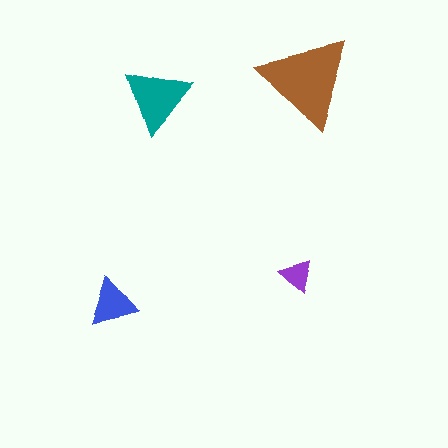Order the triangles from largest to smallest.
the brown one, the teal one, the blue one, the purple one.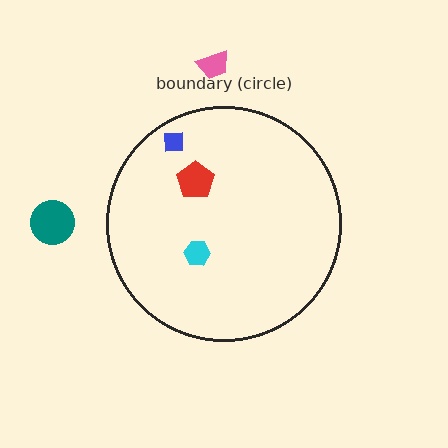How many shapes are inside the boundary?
3 inside, 2 outside.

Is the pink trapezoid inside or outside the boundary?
Outside.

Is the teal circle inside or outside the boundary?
Outside.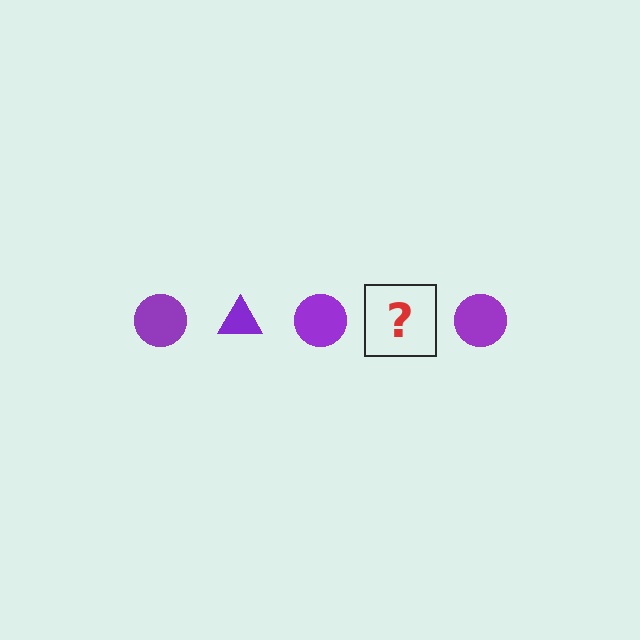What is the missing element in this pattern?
The missing element is a purple triangle.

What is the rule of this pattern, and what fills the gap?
The rule is that the pattern cycles through circle, triangle shapes in purple. The gap should be filled with a purple triangle.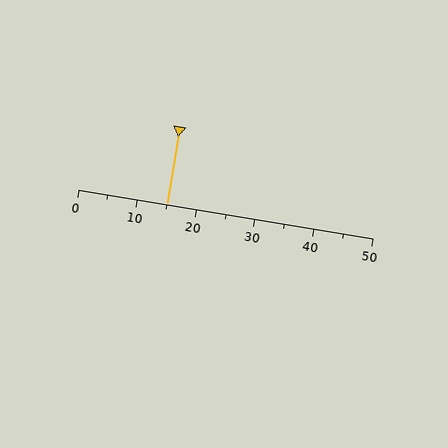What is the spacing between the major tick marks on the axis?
The major ticks are spaced 10 apart.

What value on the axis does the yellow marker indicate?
The marker indicates approximately 15.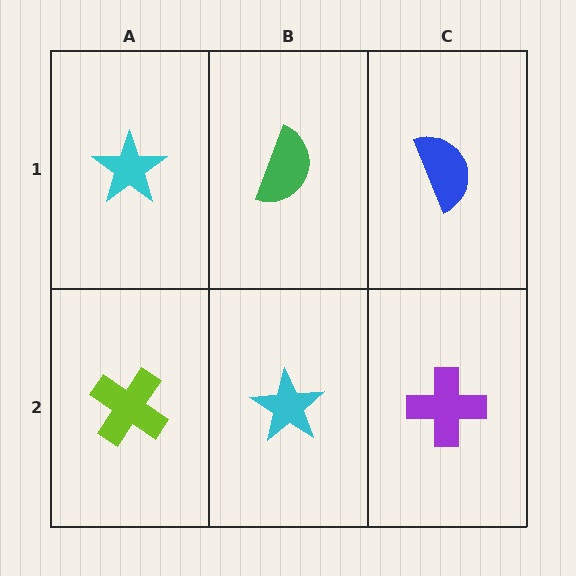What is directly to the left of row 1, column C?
A green semicircle.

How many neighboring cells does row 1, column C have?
2.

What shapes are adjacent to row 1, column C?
A purple cross (row 2, column C), a green semicircle (row 1, column B).